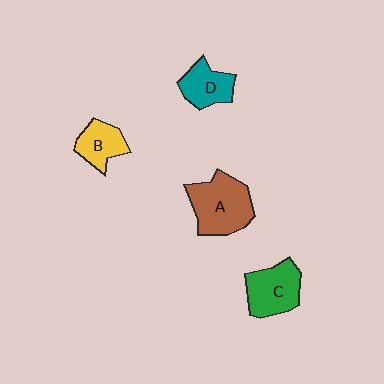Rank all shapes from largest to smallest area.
From largest to smallest: A (brown), C (green), D (teal), B (yellow).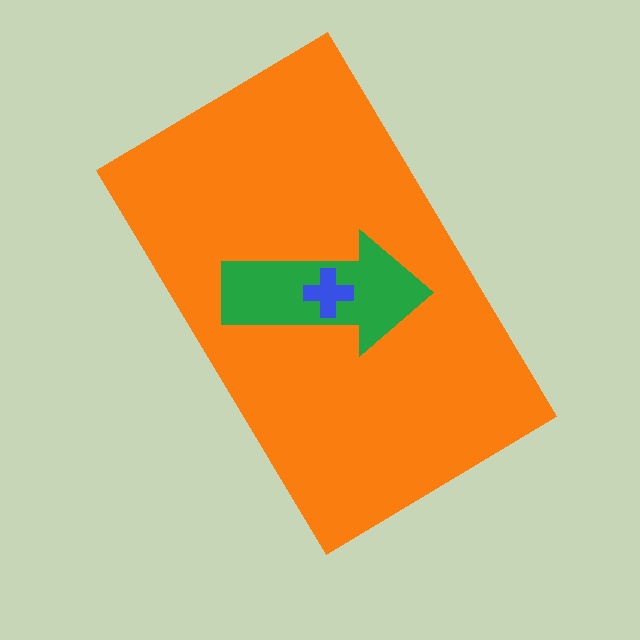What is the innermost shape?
The blue cross.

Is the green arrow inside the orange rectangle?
Yes.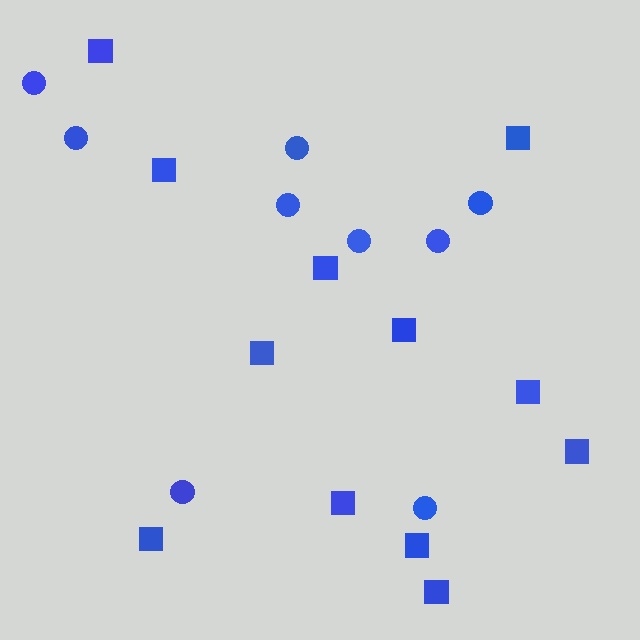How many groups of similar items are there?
There are 2 groups: one group of circles (9) and one group of squares (12).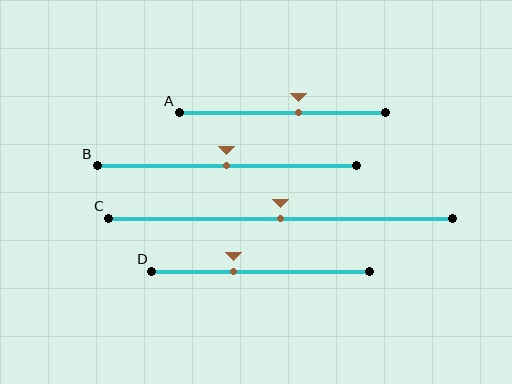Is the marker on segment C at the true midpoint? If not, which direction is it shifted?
Yes, the marker on segment C is at the true midpoint.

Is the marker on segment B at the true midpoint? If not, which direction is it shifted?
Yes, the marker on segment B is at the true midpoint.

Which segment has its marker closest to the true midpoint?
Segment B has its marker closest to the true midpoint.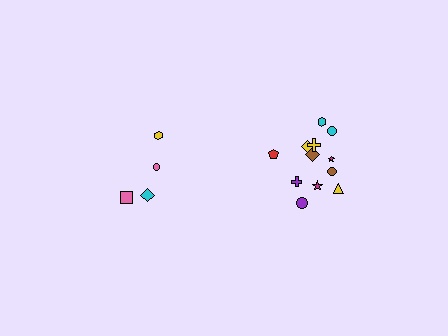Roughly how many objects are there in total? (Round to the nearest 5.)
Roughly 15 objects in total.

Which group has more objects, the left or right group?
The right group.